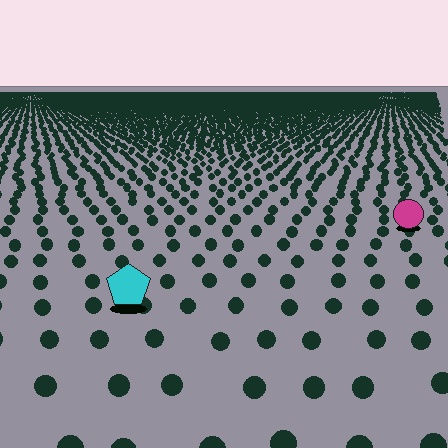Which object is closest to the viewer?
The cyan pentagon is closest. The texture marks near it are larger and more spread out.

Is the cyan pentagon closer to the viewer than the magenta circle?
Yes. The cyan pentagon is closer — you can tell from the texture gradient: the ground texture is coarser near it.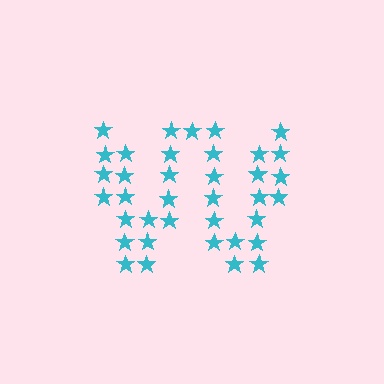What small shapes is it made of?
It is made of small stars.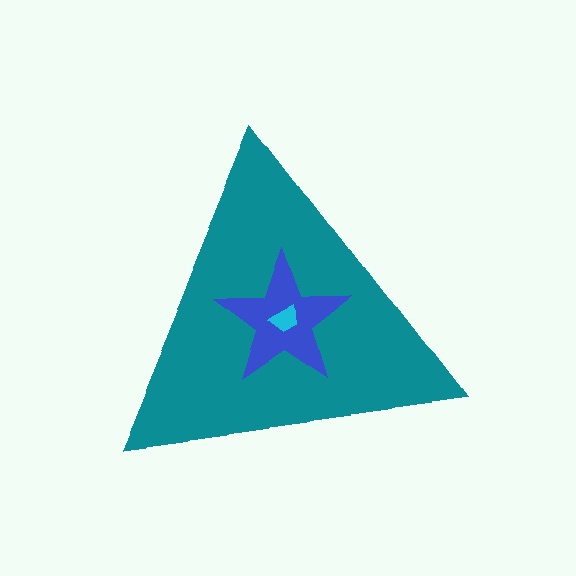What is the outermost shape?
The teal triangle.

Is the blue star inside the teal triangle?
Yes.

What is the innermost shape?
The cyan trapezoid.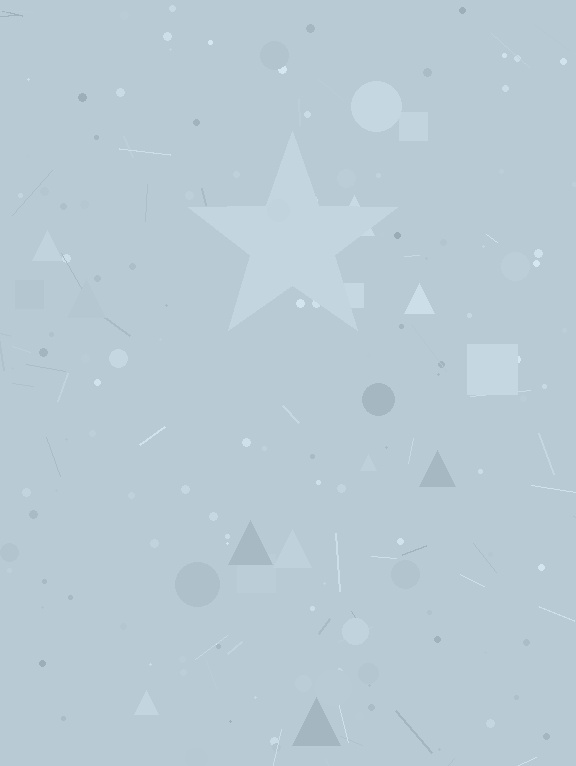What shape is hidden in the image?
A star is hidden in the image.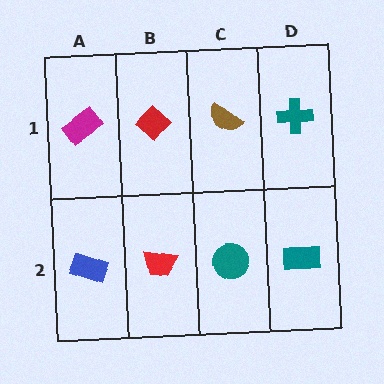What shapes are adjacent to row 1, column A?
A blue rectangle (row 2, column A), a red diamond (row 1, column B).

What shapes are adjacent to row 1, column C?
A teal circle (row 2, column C), a red diamond (row 1, column B), a teal cross (row 1, column D).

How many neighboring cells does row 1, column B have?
3.